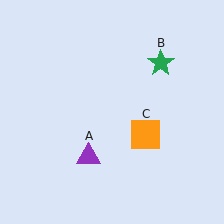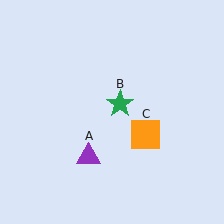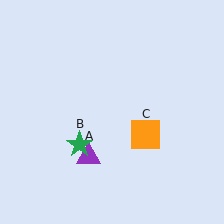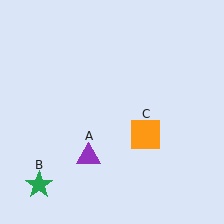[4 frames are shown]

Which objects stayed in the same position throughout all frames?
Purple triangle (object A) and orange square (object C) remained stationary.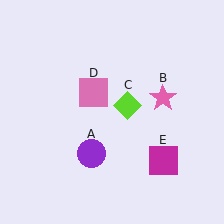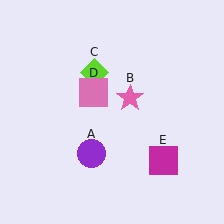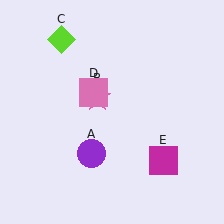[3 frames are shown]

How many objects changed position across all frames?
2 objects changed position: pink star (object B), lime diamond (object C).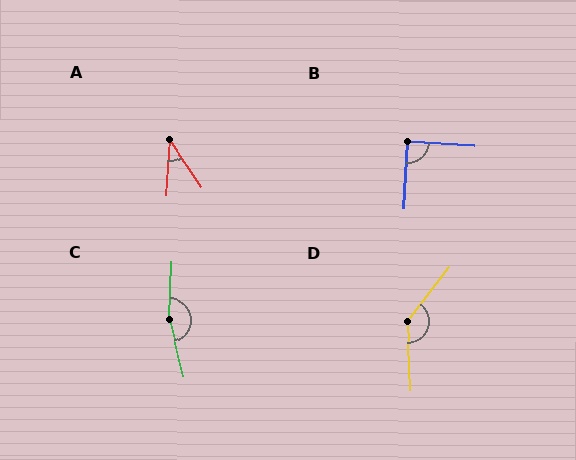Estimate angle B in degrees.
Approximately 89 degrees.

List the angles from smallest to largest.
A (38°), B (89°), D (140°), C (162°).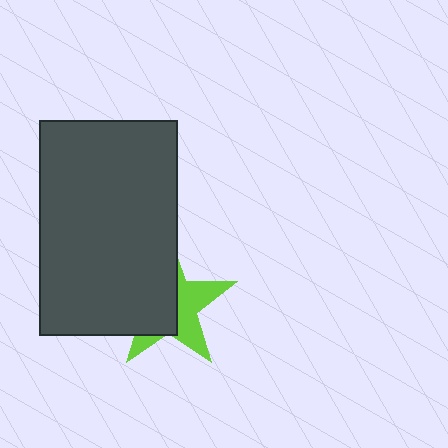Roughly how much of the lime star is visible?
A small part of it is visible (roughly 44%).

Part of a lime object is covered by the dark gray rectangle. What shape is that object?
It is a star.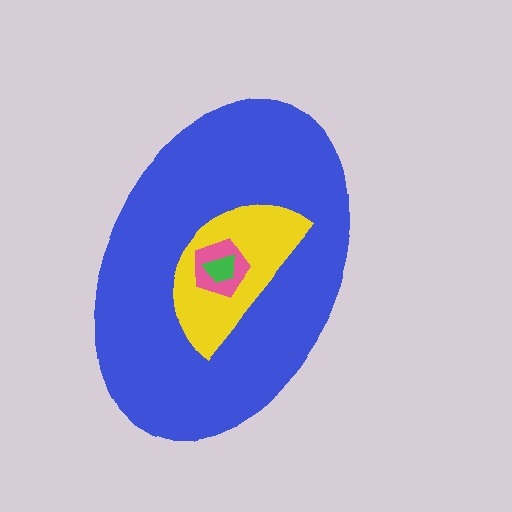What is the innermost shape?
The green trapezoid.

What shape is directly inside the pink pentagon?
The green trapezoid.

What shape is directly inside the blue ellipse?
The yellow semicircle.